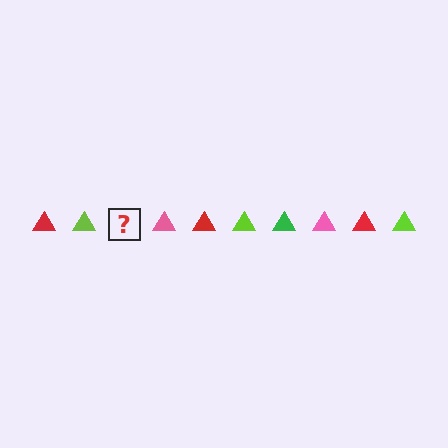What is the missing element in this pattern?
The missing element is a green triangle.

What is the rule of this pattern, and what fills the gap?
The rule is that the pattern cycles through red, lime, green, pink triangles. The gap should be filled with a green triangle.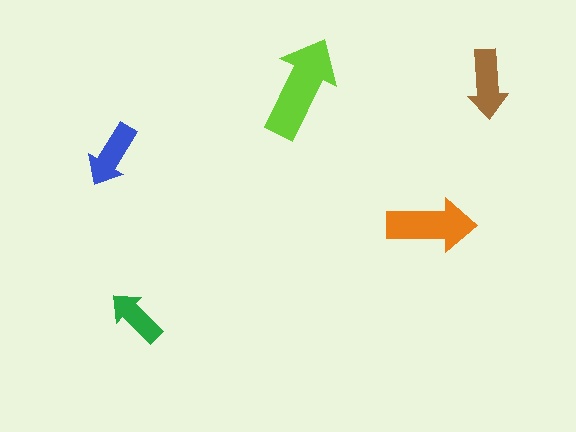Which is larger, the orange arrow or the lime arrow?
The lime one.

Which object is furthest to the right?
The brown arrow is rightmost.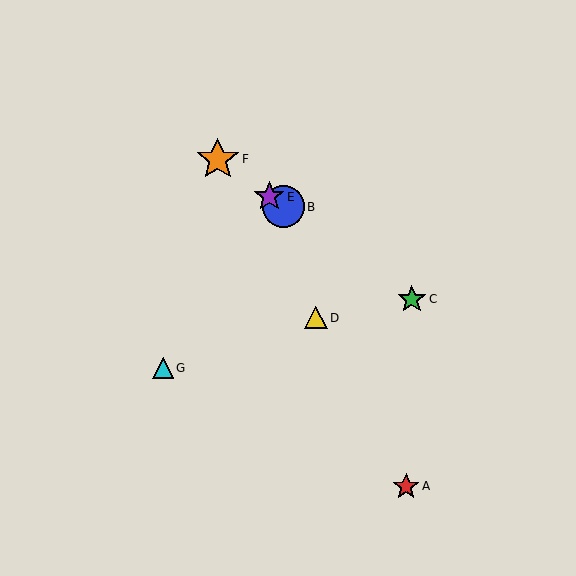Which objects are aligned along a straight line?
Objects B, C, E, F are aligned along a straight line.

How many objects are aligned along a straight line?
4 objects (B, C, E, F) are aligned along a straight line.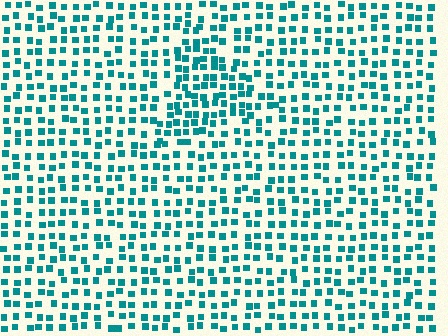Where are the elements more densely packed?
The elements are more densely packed inside the triangle boundary.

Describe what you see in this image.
The image contains small teal elements arranged at two different densities. A triangle-shaped region is visible where the elements are more densely packed than the surrounding area.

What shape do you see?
I see a triangle.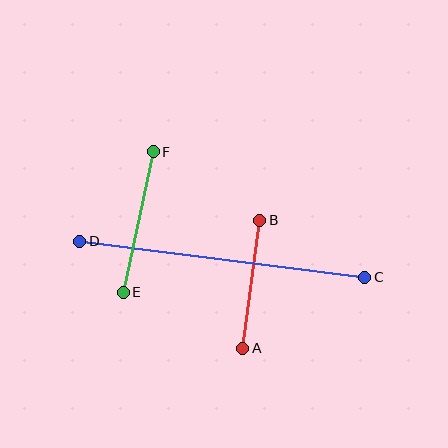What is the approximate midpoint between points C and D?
The midpoint is at approximately (222, 259) pixels.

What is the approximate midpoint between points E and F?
The midpoint is at approximately (138, 222) pixels.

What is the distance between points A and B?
The distance is approximately 129 pixels.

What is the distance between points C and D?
The distance is approximately 287 pixels.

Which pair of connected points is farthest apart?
Points C and D are farthest apart.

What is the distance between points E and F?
The distance is approximately 143 pixels.